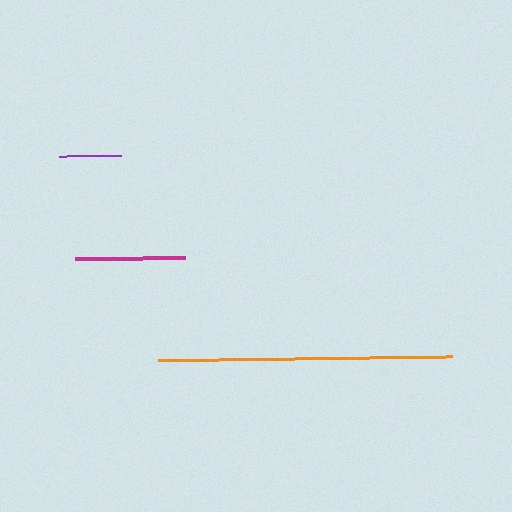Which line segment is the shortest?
The purple line is the shortest at approximately 62 pixels.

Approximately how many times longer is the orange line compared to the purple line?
The orange line is approximately 4.8 times the length of the purple line.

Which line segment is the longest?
The orange line is the longest at approximately 294 pixels.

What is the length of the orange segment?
The orange segment is approximately 294 pixels long.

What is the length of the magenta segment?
The magenta segment is approximately 109 pixels long.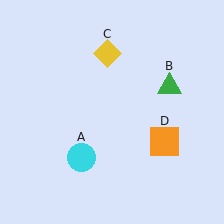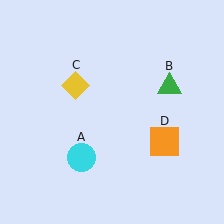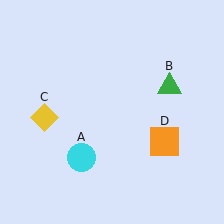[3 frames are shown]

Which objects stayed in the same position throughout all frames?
Cyan circle (object A) and green triangle (object B) and orange square (object D) remained stationary.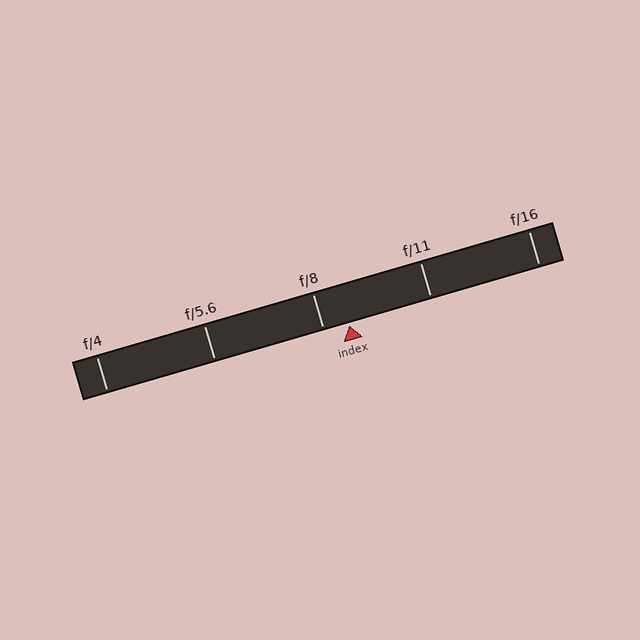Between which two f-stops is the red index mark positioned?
The index mark is between f/8 and f/11.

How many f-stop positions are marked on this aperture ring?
There are 5 f-stop positions marked.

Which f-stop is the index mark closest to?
The index mark is closest to f/8.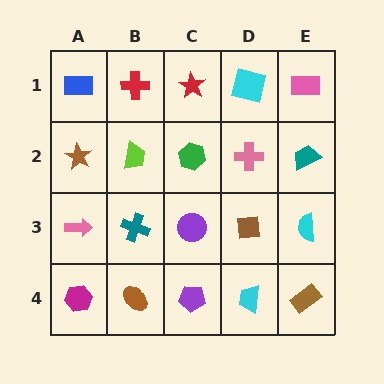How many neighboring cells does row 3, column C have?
4.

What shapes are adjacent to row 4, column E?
A cyan semicircle (row 3, column E), a cyan trapezoid (row 4, column D).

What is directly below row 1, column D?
A pink cross.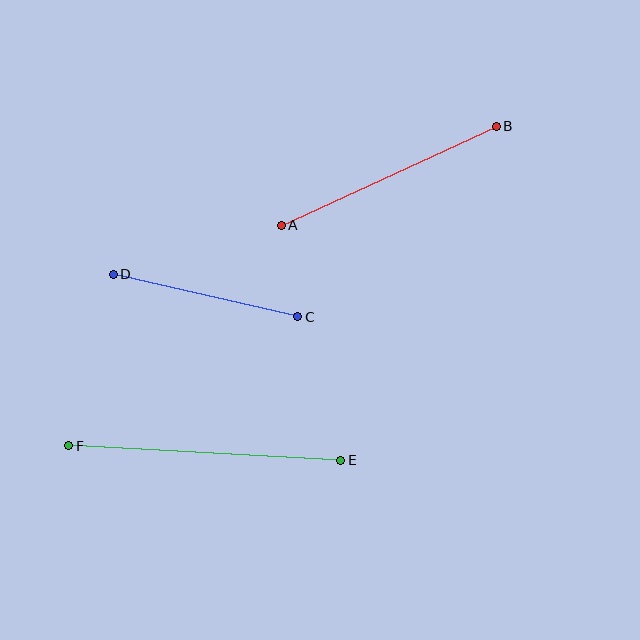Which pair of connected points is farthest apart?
Points E and F are farthest apart.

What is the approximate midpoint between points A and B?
The midpoint is at approximately (389, 176) pixels.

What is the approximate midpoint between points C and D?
The midpoint is at approximately (206, 296) pixels.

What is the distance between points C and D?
The distance is approximately 189 pixels.